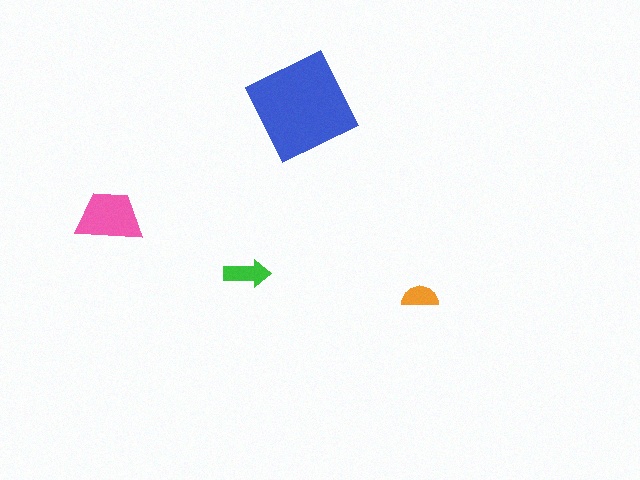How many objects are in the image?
There are 4 objects in the image.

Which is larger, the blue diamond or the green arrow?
The blue diamond.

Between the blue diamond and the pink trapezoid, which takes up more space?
The blue diamond.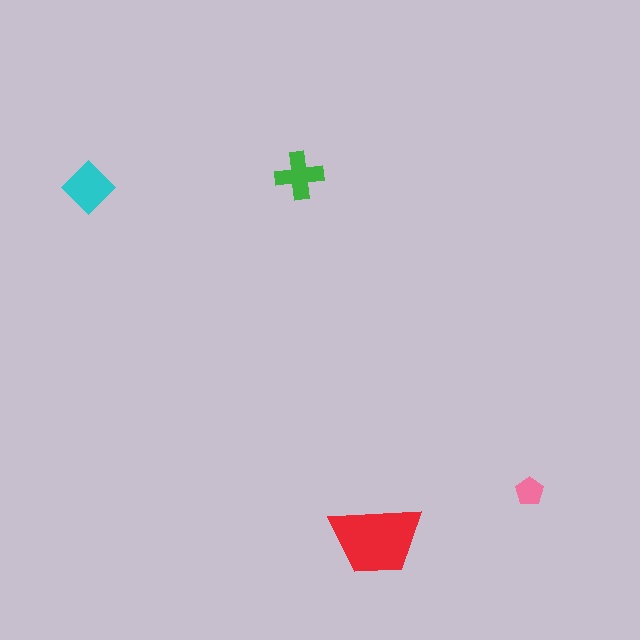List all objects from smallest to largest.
The pink pentagon, the green cross, the cyan diamond, the red trapezoid.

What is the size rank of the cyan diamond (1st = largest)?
2nd.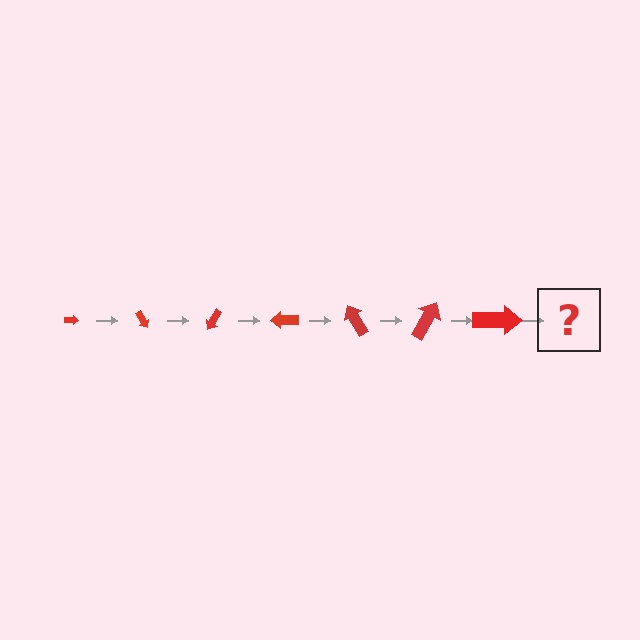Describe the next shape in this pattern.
It should be an arrow, larger than the previous one and rotated 420 degrees from the start.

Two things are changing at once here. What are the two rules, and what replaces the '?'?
The two rules are that the arrow grows larger each step and it rotates 60 degrees each step. The '?' should be an arrow, larger than the previous one and rotated 420 degrees from the start.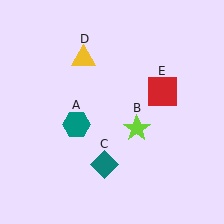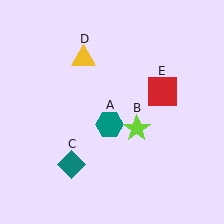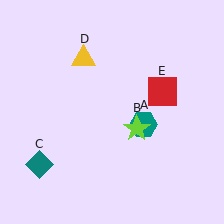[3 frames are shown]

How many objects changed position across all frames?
2 objects changed position: teal hexagon (object A), teal diamond (object C).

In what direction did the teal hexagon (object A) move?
The teal hexagon (object A) moved right.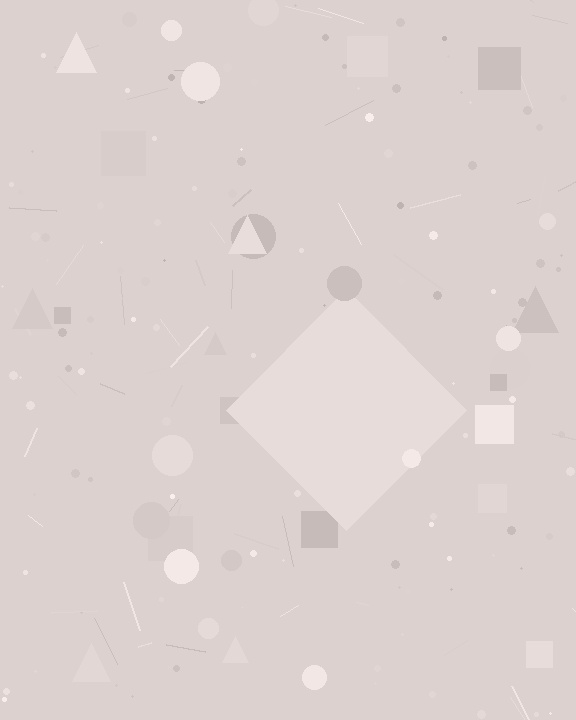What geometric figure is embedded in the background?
A diamond is embedded in the background.